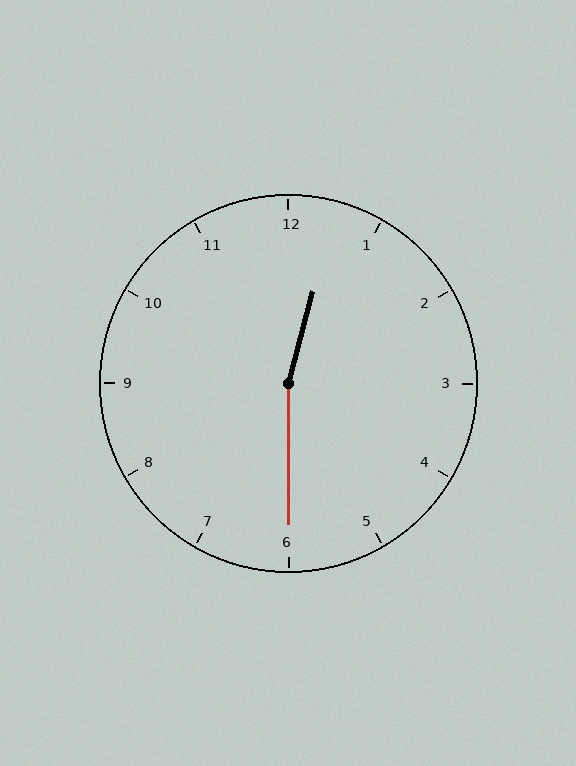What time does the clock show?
12:30.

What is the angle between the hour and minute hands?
Approximately 165 degrees.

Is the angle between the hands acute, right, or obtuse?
It is obtuse.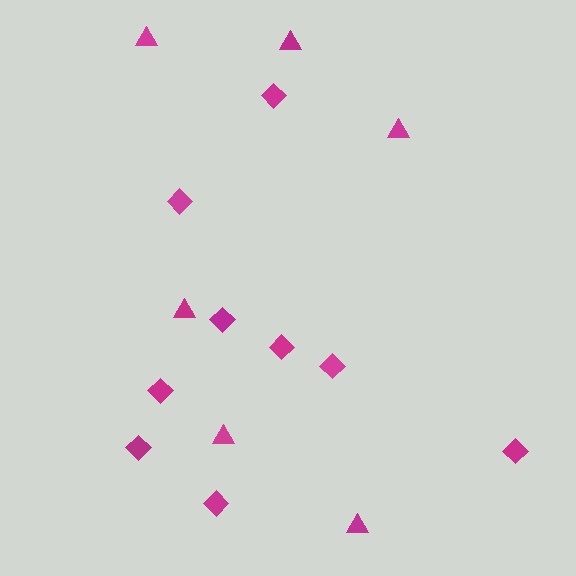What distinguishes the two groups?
There are 2 groups: one group of triangles (6) and one group of diamonds (9).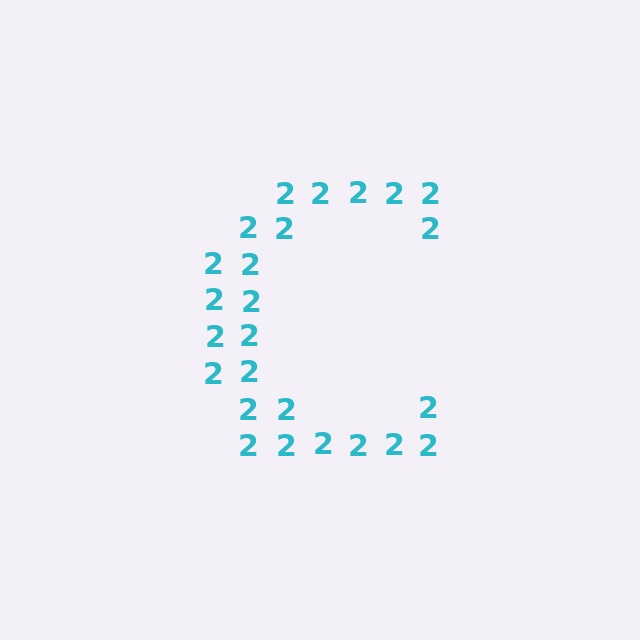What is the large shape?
The large shape is the letter C.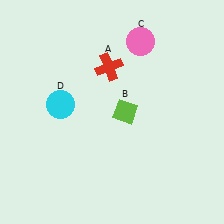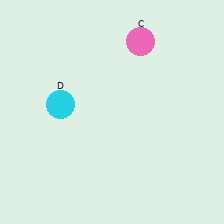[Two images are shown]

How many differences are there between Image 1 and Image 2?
There are 2 differences between the two images.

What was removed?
The lime diamond (B), the red cross (A) were removed in Image 2.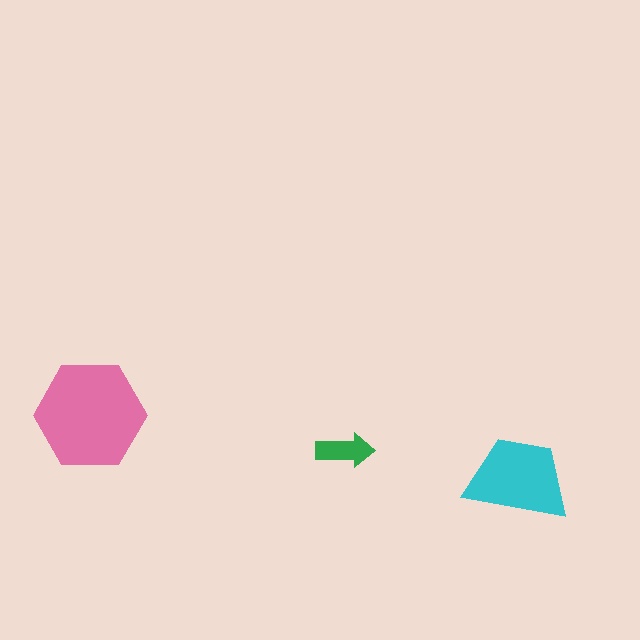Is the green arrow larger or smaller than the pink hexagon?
Smaller.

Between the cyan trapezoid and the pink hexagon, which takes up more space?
The pink hexagon.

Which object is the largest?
The pink hexagon.